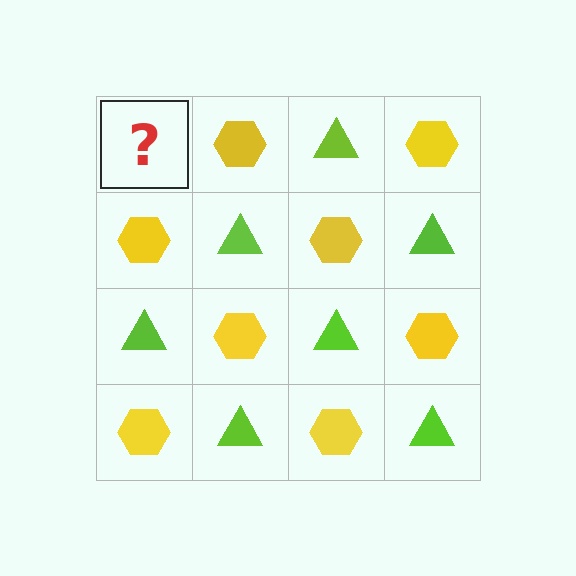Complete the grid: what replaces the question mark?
The question mark should be replaced with a lime triangle.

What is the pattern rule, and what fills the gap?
The rule is that it alternates lime triangle and yellow hexagon in a checkerboard pattern. The gap should be filled with a lime triangle.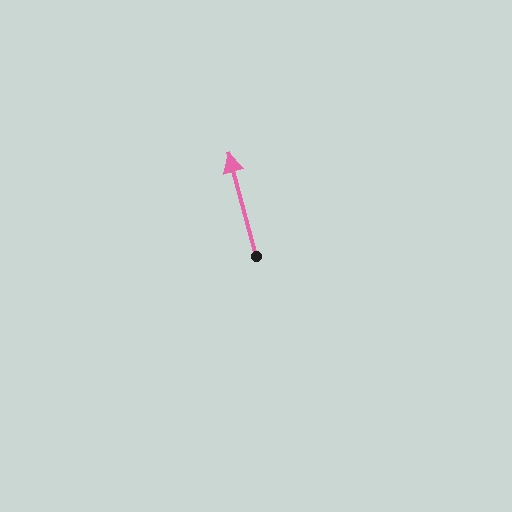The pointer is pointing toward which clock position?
Roughly 12 o'clock.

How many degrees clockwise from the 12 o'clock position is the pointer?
Approximately 345 degrees.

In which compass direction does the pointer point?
North.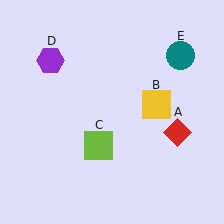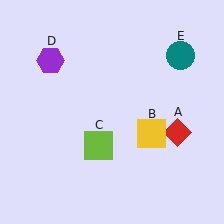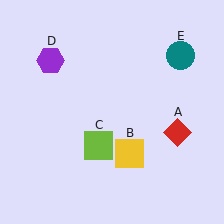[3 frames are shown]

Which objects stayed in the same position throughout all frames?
Red diamond (object A) and lime square (object C) and purple hexagon (object D) and teal circle (object E) remained stationary.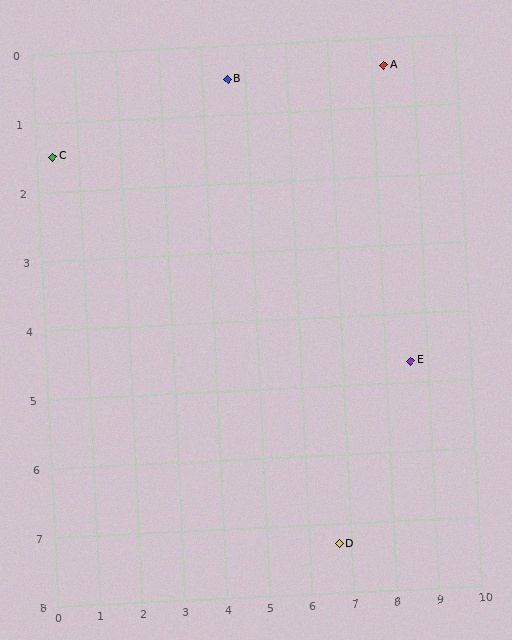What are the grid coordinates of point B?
Point B is at approximately (4.6, 0.5).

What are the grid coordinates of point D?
Point D is at approximately (6.7, 7.3).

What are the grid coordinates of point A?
Point A is at approximately (8.3, 0.4).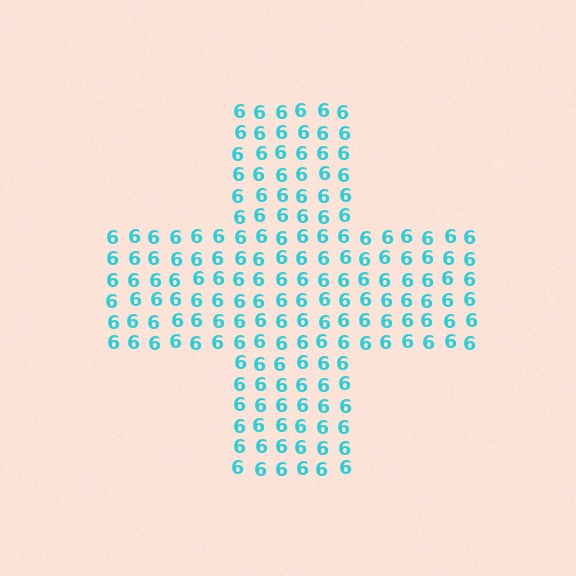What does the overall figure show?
The overall figure shows a cross.